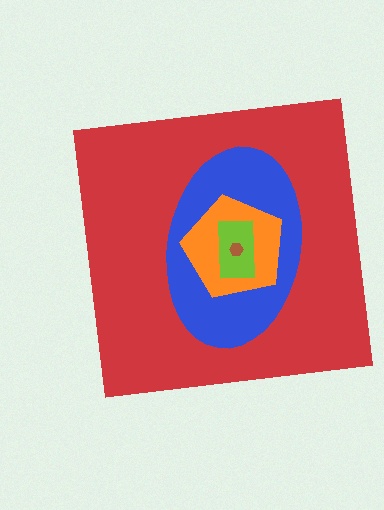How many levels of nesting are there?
5.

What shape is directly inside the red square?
The blue ellipse.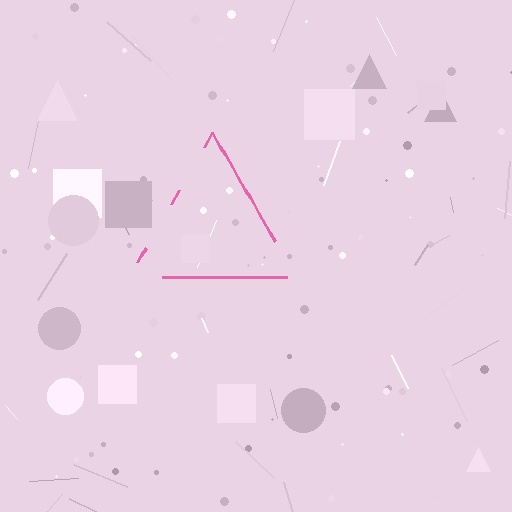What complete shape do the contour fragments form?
The contour fragments form a triangle.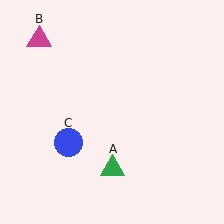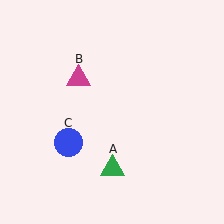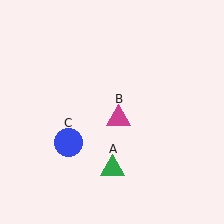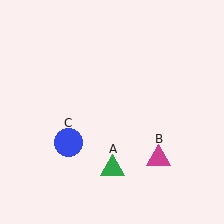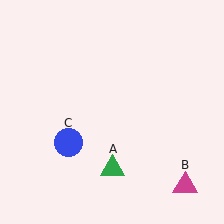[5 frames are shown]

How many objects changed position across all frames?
1 object changed position: magenta triangle (object B).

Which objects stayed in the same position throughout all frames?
Green triangle (object A) and blue circle (object C) remained stationary.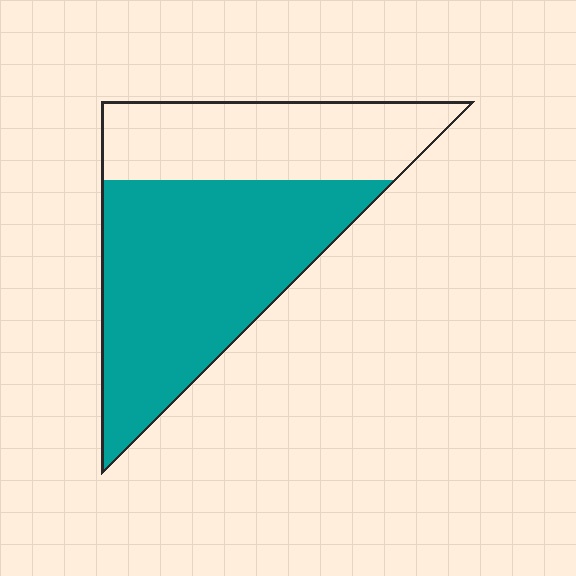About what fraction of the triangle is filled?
About five eighths (5/8).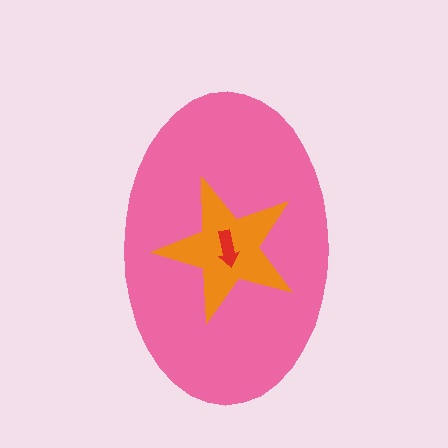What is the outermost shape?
The pink ellipse.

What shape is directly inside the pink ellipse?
The orange star.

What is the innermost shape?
The red arrow.